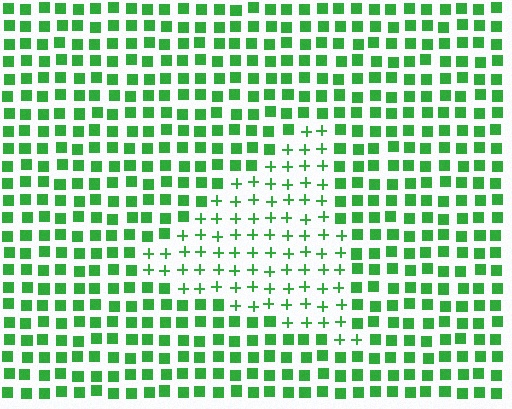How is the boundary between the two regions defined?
The boundary is defined by a change in element shape: plus signs inside vs. squares outside. All elements share the same color and spacing.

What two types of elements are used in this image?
The image uses plus signs inside the triangle region and squares outside it.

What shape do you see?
I see a triangle.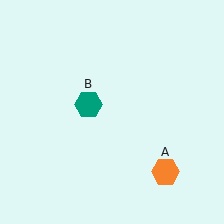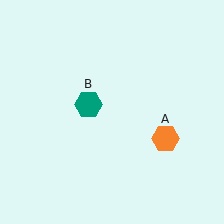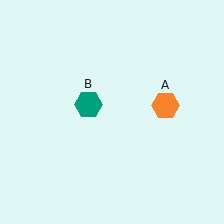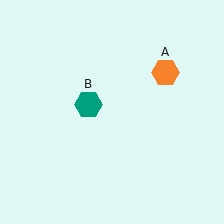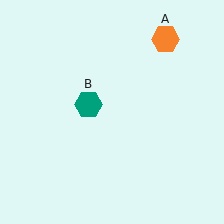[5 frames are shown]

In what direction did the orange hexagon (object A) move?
The orange hexagon (object A) moved up.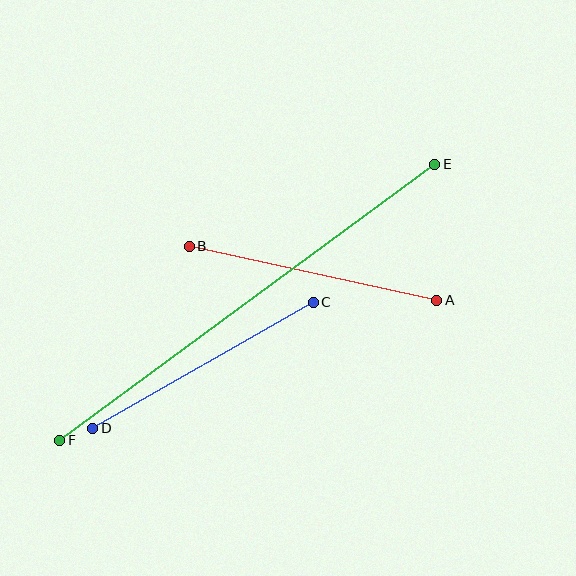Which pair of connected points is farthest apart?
Points E and F are farthest apart.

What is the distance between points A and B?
The distance is approximately 253 pixels.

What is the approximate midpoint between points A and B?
The midpoint is at approximately (313, 273) pixels.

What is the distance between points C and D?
The distance is approximately 254 pixels.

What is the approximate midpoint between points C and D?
The midpoint is at approximately (203, 365) pixels.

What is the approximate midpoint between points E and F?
The midpoint is at approximately (247, 302) pixels.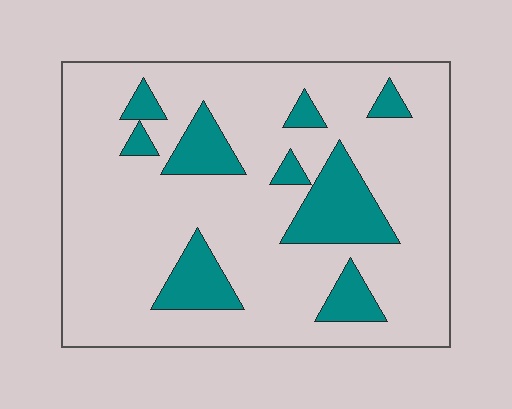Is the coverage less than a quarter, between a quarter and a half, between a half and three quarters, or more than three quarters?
Less than a quarter.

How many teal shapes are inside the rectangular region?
9.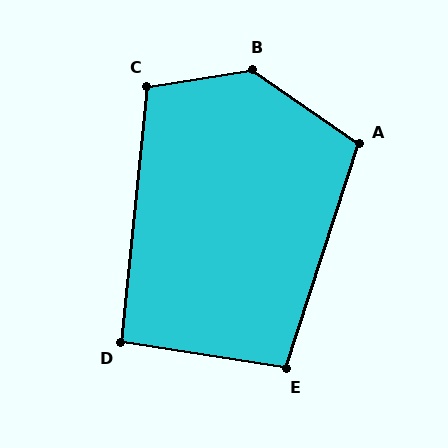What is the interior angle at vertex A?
Approximately 107 degrees (obtuse).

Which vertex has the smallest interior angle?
D, at approximately 93 degrees.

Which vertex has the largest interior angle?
B, at approximately 136 degrees.